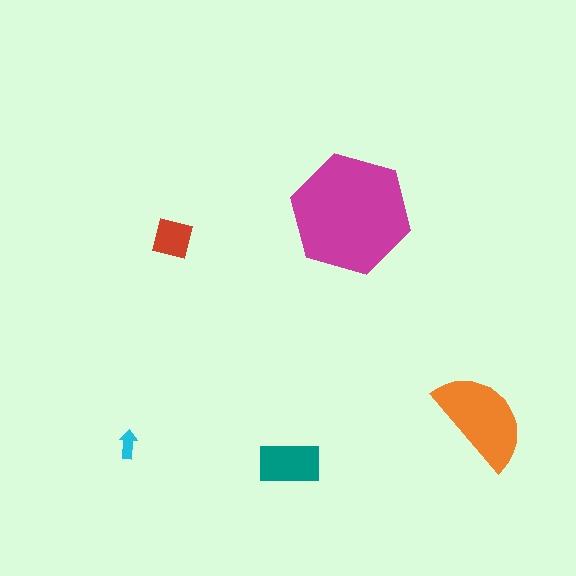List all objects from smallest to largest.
The cyan arrow, the red square, the teal rectangle, the orange semicircle, the magenta hexagon.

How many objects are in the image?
There are 5 objects in the image.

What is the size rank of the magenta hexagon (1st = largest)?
1st.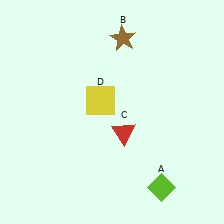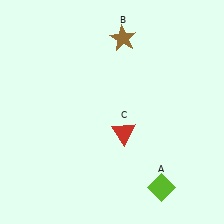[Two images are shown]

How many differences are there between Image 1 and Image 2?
There is 1 difference between the two images.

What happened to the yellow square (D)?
The yellow square (D) was removed in Image 2. It was in the top-left area of Image 1.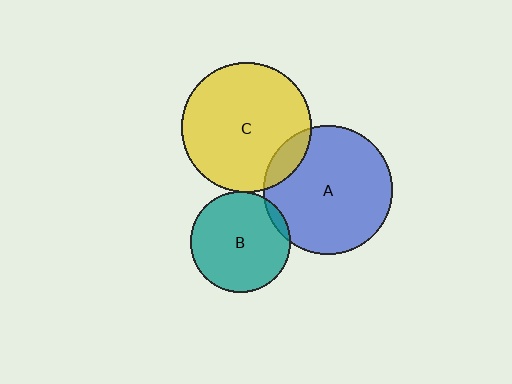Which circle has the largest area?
Circle C (yellow).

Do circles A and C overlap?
Yes.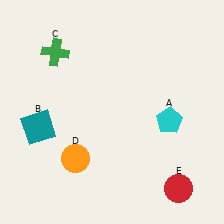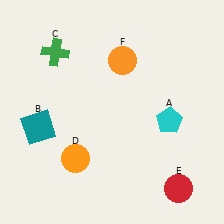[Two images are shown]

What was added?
An orange circle (F) was added in Image 2.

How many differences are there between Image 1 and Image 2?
There is 1 difference between the two images.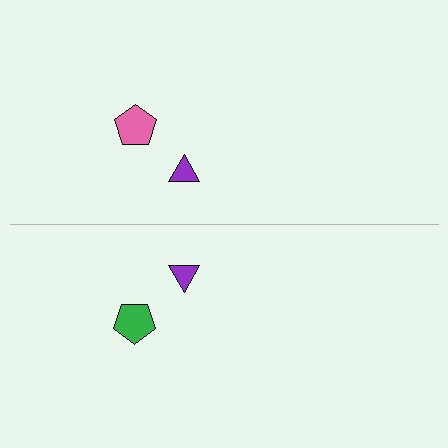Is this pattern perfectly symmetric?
No, the pattern is not perfectly symmetric. The green pentagon on the bottom side breaks the symmetry — its mirror counterpart is pink.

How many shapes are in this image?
There are 4 shapes in this image.